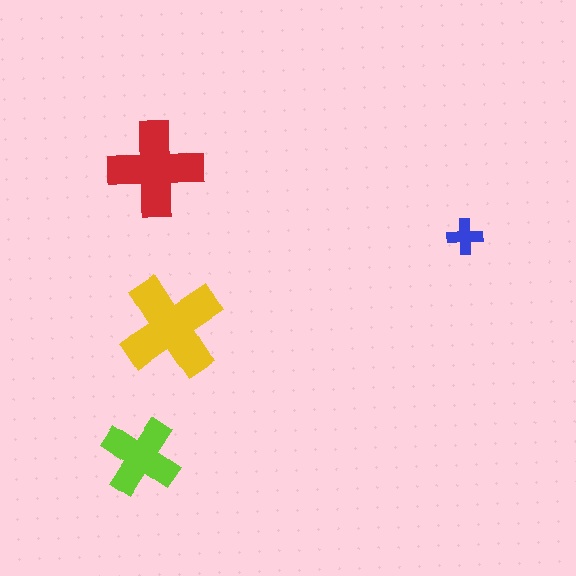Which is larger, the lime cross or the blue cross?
The lime one.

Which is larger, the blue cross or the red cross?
The red one.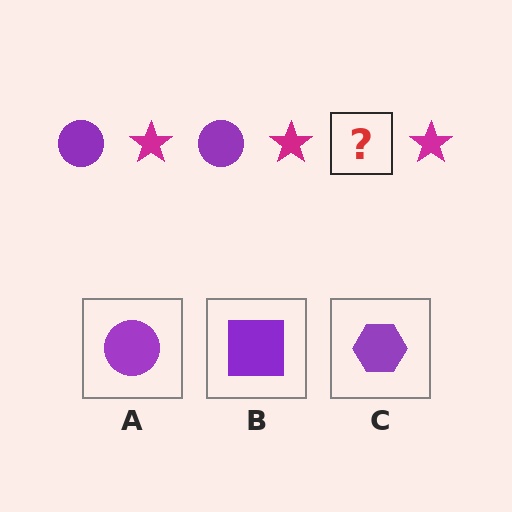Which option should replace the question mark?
Option A.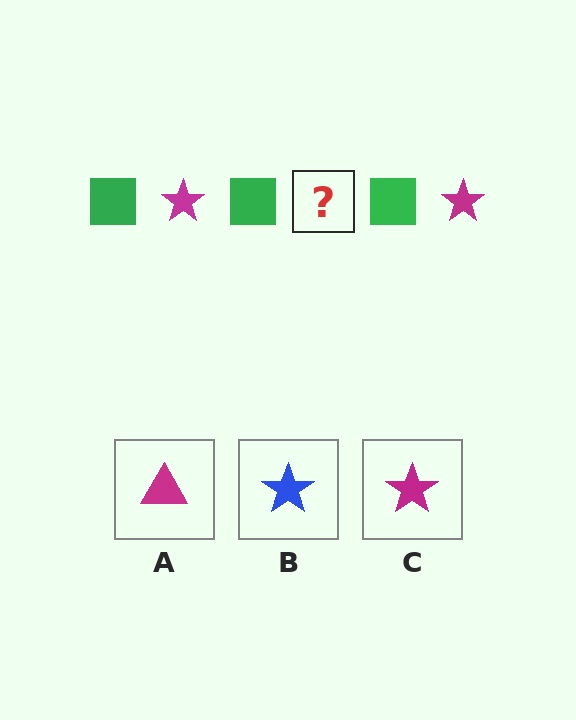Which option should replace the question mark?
Option C.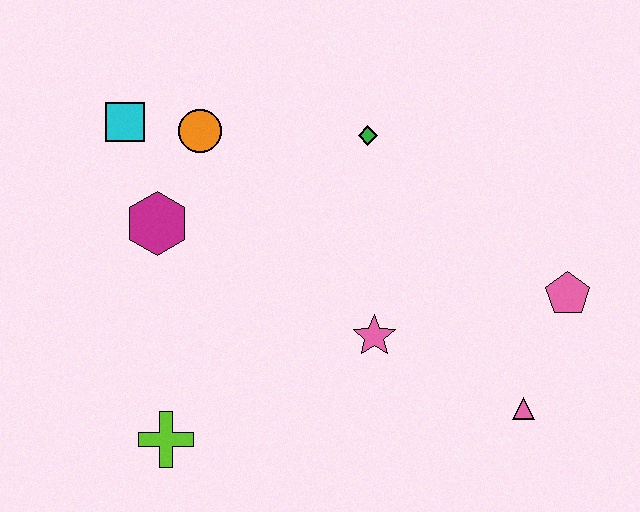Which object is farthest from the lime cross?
The pink pentagon is farthest from the lime cross.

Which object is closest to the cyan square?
The orange circle is closest to the cyan square.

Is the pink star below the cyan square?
Yes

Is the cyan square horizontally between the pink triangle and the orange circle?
No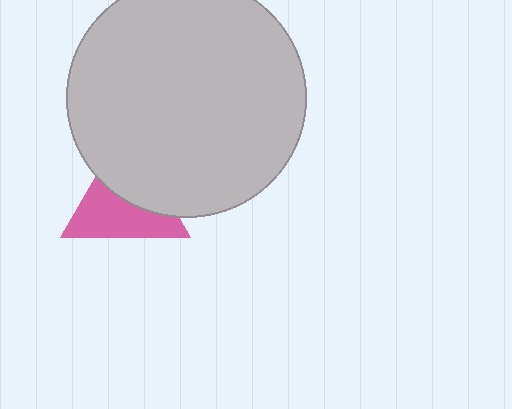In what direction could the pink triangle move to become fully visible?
The pink triangle could move down. That would shift it out from behind the light gray circle entirely.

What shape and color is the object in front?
The object in front is a light gray circle.